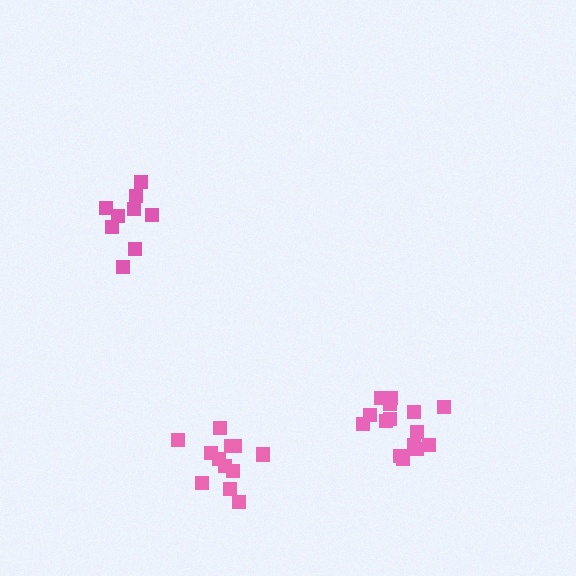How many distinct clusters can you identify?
There are 3 distinct clusters.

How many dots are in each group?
Group 1: 9 dots, Group 2: 15 dots, Group 3: 12 dots (36 total).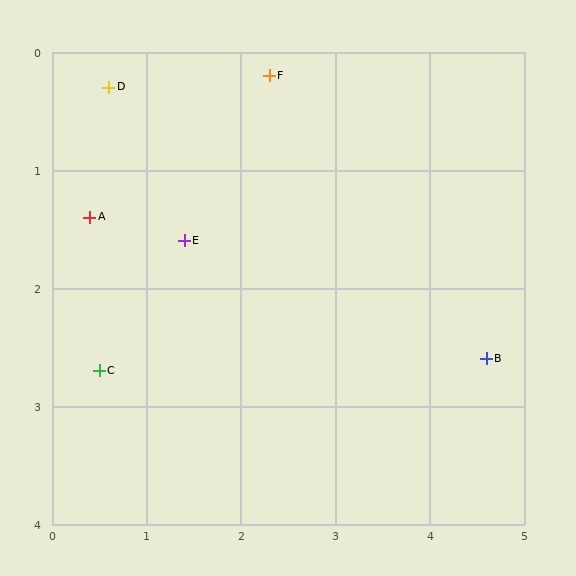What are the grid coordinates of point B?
Point B is at approximately (4.6, 2.6).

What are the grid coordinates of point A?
Point A is at approximately (0.4, 1.4).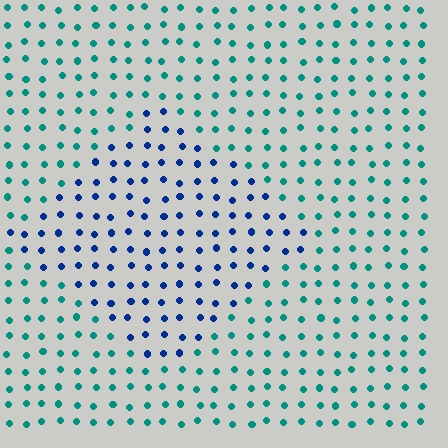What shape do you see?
I see a diamond.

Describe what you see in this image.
The image is filled with small teal elements in a uniform arrangement. A diamond-shaped region is visible where the elements are tinted to a slightly different hue, forming a subtle color boundary.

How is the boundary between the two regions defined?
The boundary is defined purely by a slight shift in hue (about 49 degrees). Spacing, size, and orientation are identical on both sides.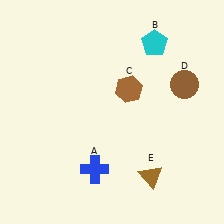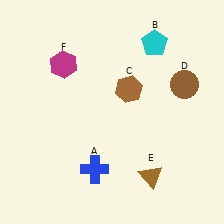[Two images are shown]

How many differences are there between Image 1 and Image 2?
There is 1 difference between the two images.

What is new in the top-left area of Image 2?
A magenta hexagon (F) was added in the top-left area of Image 2.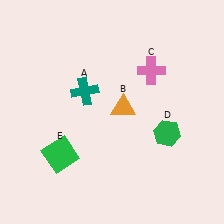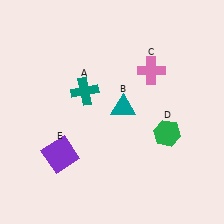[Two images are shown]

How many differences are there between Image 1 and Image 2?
There are 2 differences between the two images.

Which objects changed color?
B changed from orange to teal. E changed from green to purple.